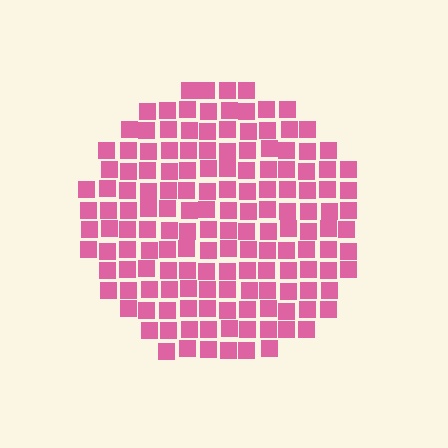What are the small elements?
The small elements are squares.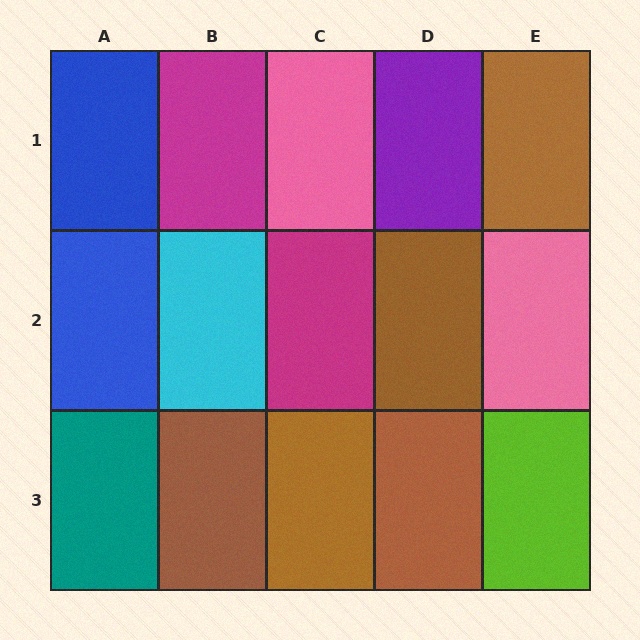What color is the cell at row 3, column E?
Lime.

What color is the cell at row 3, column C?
Brown.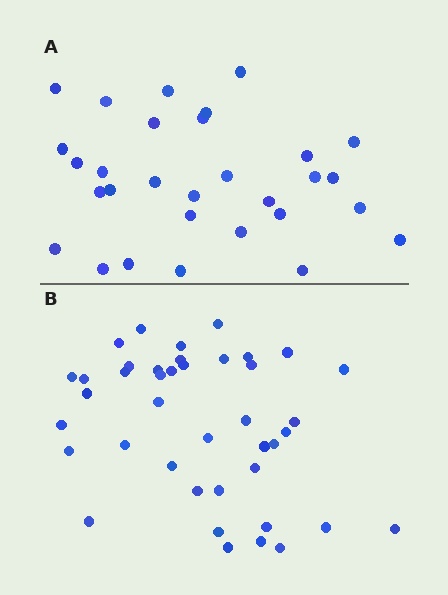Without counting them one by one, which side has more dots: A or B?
Region B (the bottom region) has more dots.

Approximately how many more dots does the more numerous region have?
Region B has roughly 12 or so more dots than region A.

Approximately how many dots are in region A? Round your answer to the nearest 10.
About 30 dots.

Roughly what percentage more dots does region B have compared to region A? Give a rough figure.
About 35% more.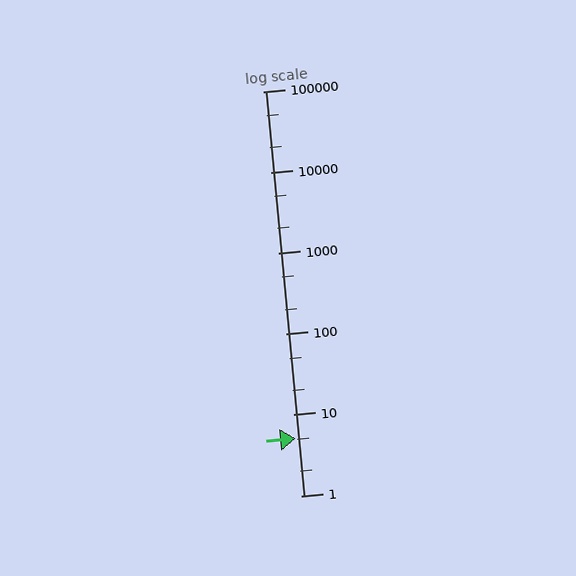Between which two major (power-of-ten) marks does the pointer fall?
The pointer is between 1 and 10.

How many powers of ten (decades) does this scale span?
The scale spans 5 decades, from 1 to 100000.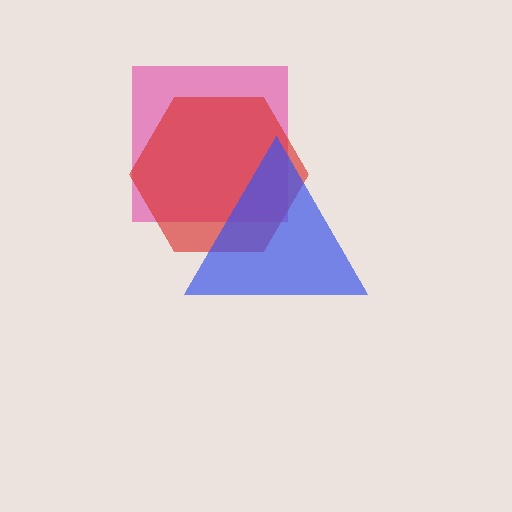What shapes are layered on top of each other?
The layered shapes are: a pink square, a red hexagon, a blue triangle.